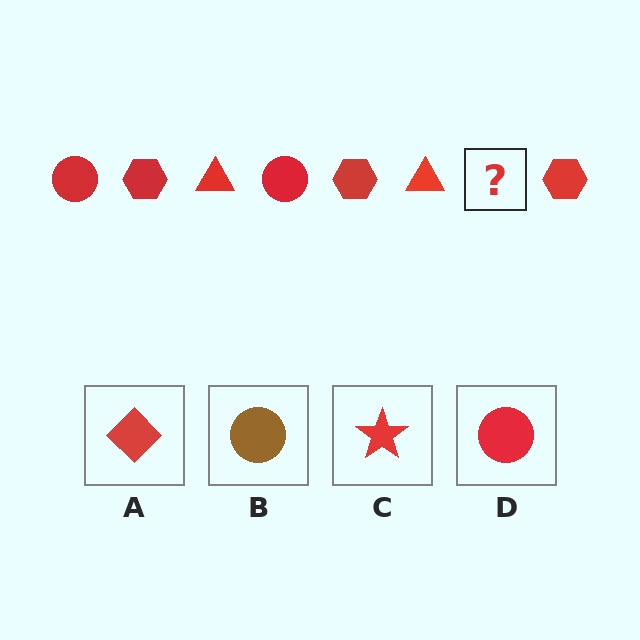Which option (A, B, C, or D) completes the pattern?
D.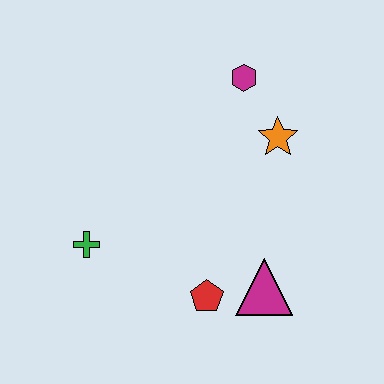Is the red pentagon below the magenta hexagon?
Yes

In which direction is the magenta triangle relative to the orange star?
The magenta triangle is below the orange star.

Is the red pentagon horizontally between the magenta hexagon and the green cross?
Yes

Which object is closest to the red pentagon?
The magenta triangle is closest to the red pentagon.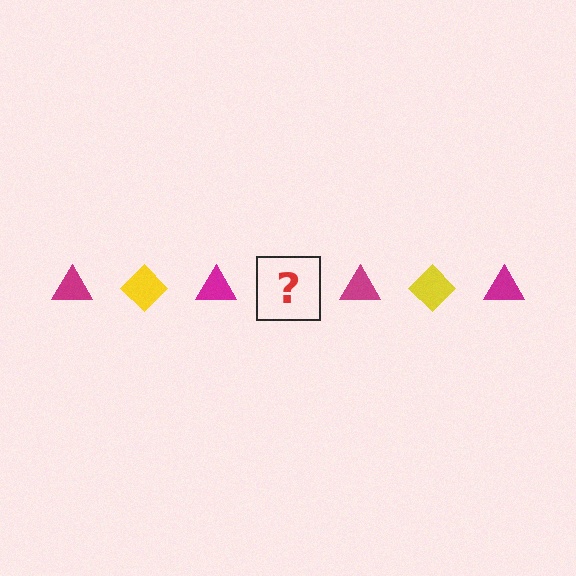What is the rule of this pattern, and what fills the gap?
The rule is that the pattern alternates between magenta triangle and yellow diamond. The gap should be filled with a yellow diamond.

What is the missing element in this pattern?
The missing element is a yellow diamond.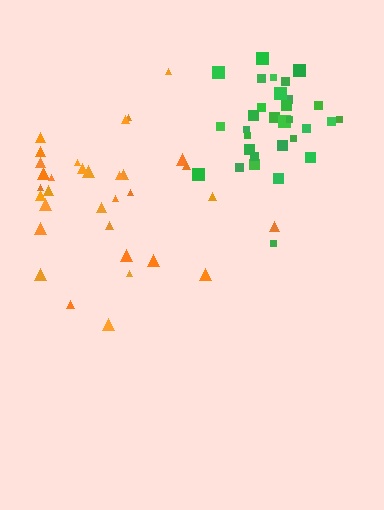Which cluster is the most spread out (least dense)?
Orange.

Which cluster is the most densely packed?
Green.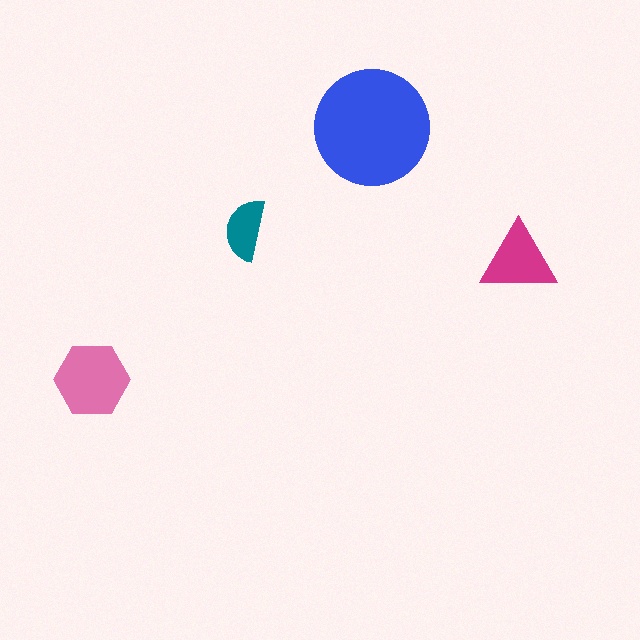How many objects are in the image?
There are 4 objects in the image.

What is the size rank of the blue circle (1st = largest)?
1st.